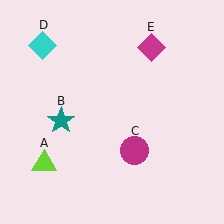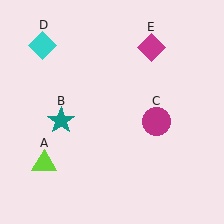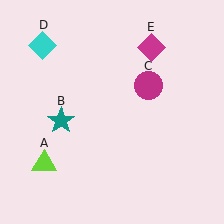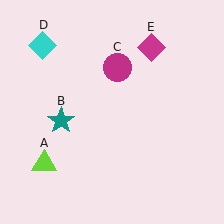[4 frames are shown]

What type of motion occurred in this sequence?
The magenta circle (object C) rotated counterclockwise around the center of the scene.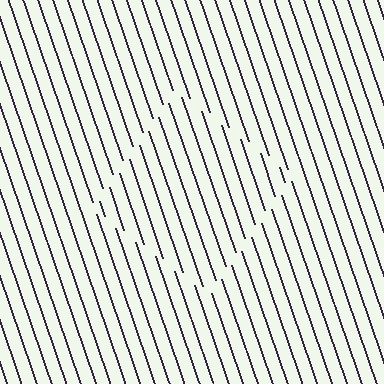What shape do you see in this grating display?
An illusory square. The interior of the shape contains the same grating, shifted by half a period — the contour is defined by the phase discontinuity where line-ends from the inner and outer gratings abut.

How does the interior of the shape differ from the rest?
The interior of the shape contains the same grating, shifted by half a period — the contour is defined by the phase discontinuity where line-ends from the inner and outer gratings abut.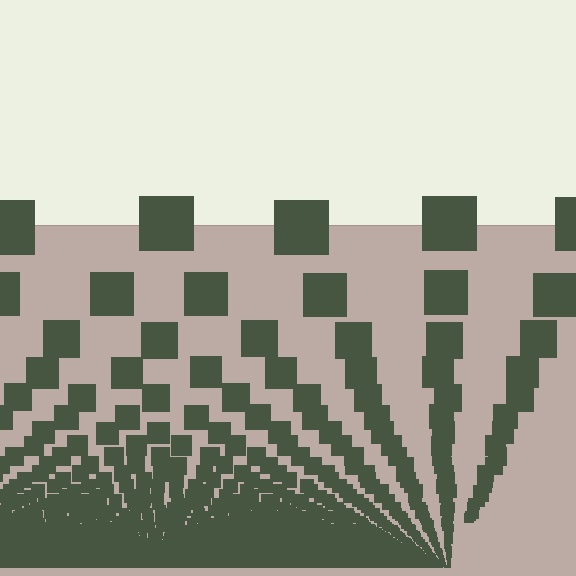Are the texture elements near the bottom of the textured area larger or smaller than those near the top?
Smaller. The gradient is inverted — elements near the bottom are smaller and denser.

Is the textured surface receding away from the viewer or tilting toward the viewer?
The surface appears to tilt toward the viewer. Texture elements get larger and sparser toward the top.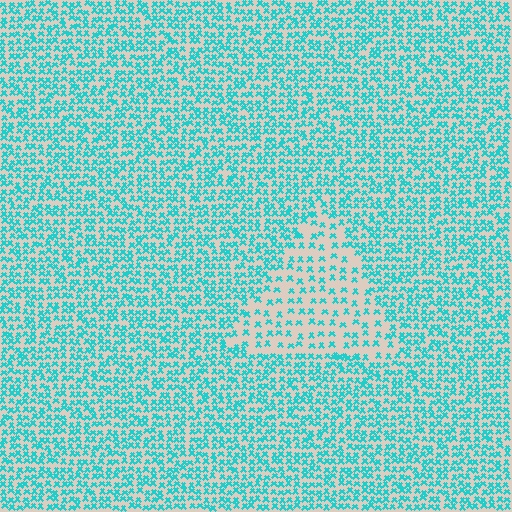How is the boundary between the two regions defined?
The boundary is defined by a change in element density (approximately 2.1x ratio). All elements are the same color, size, and shape.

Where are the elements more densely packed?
The elements are more densely packed outside the triangle boundary.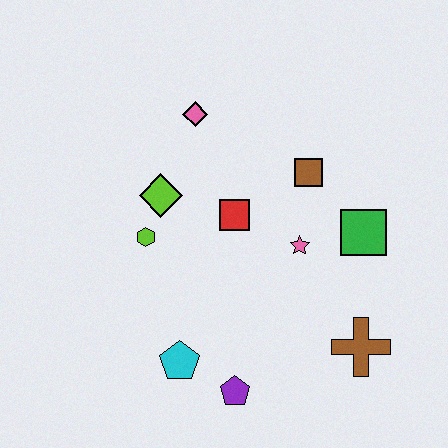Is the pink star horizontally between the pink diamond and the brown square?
Yes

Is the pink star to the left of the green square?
Yes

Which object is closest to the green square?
The pink star is closest to the green square.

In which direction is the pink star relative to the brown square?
The pink star is below the brown square.